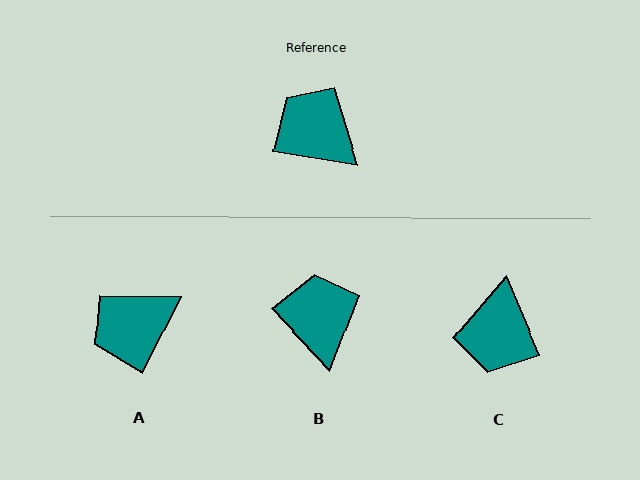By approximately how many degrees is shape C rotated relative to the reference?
Approximately 123 degrees counter-clockwise.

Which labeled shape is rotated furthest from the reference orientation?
C, about 123 degrees away.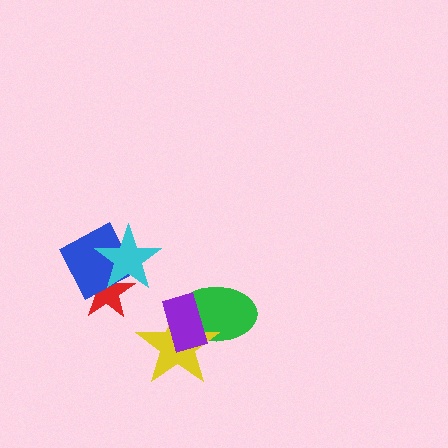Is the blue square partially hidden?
Yes, it is partially covered by another shape.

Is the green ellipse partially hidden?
Yes, it is partially covered by another shape.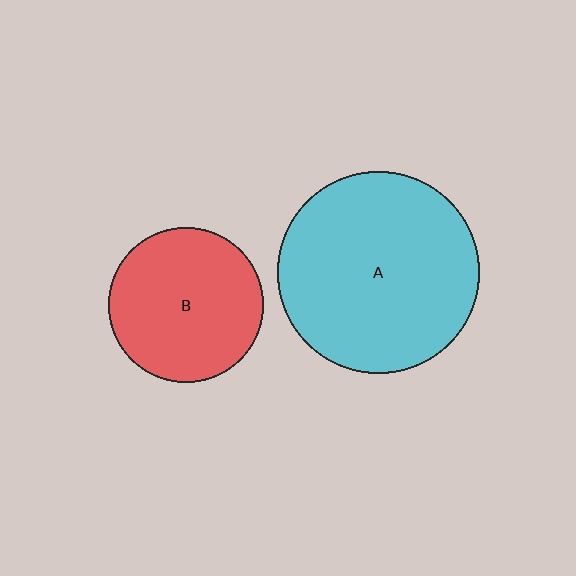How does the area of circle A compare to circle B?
Approximately 1.7 times.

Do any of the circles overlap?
No, none of the circles overlap.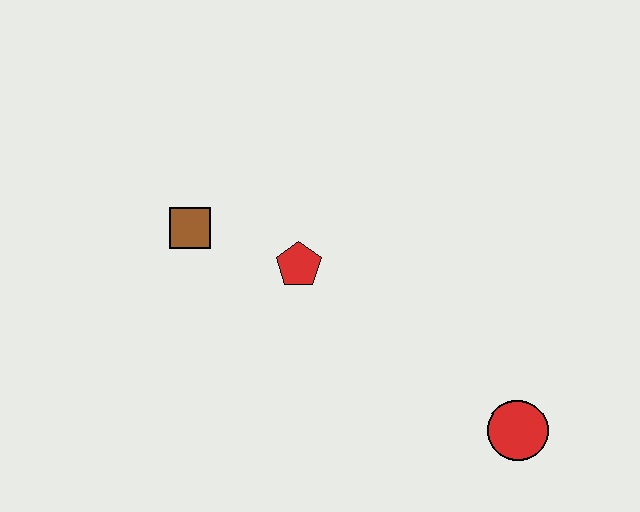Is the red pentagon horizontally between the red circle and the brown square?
Yes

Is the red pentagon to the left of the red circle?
Yes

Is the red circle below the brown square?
Yes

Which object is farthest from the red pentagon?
The red circle is farthest from the red pentagon.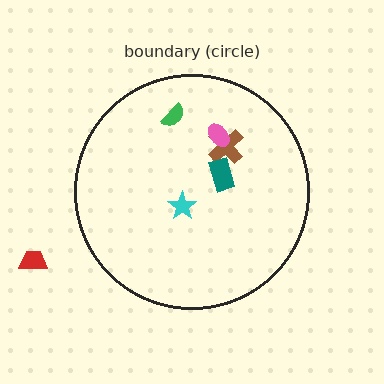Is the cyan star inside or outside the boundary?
Inside.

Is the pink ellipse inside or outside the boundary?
Inside.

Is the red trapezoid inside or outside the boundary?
Outside.